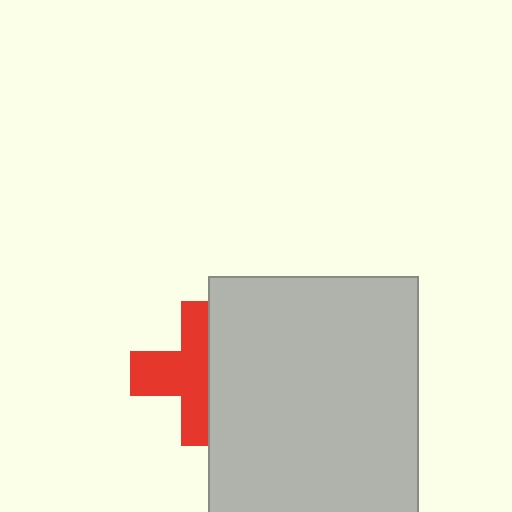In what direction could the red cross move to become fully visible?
The red cross could move left. That would shift it out from behind the light gray rectangle entirely.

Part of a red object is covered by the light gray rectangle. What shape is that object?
It is a cross.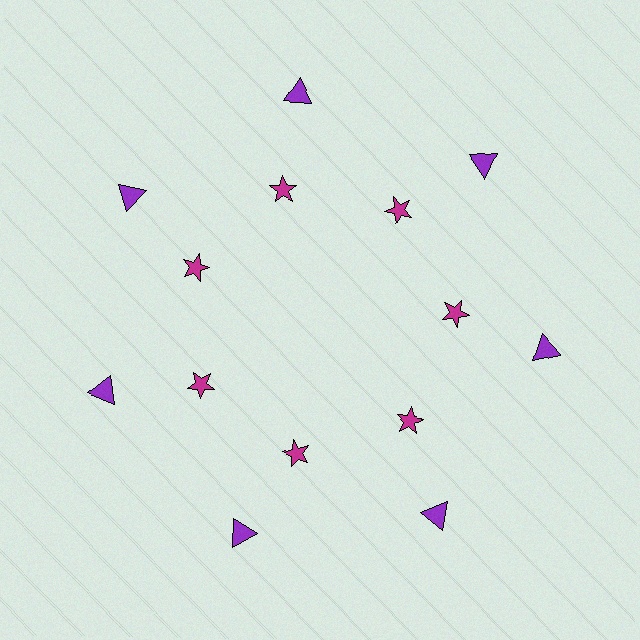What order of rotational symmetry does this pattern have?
This pattern has 7-fold rotational symmetry.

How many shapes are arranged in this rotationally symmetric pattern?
There are 14 shapes, arranged in 7 groups of 2.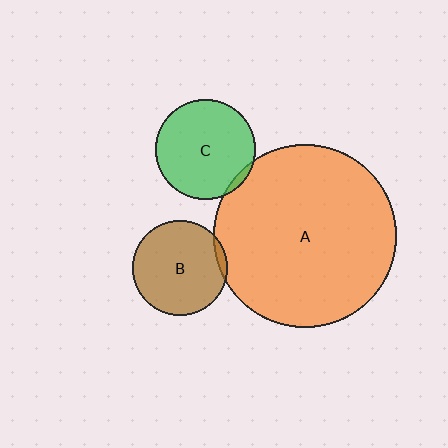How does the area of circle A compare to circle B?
Approximately 3.7 times.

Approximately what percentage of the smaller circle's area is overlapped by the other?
Approximately 5%.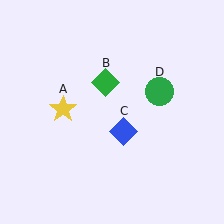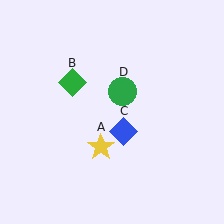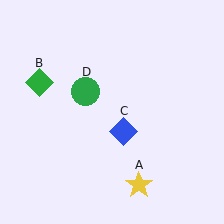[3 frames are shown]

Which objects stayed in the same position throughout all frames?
Blue diamond (object C) remained stationary.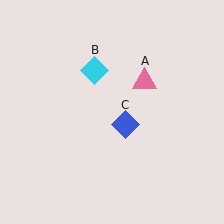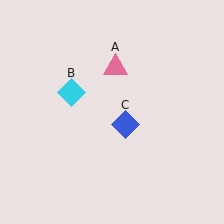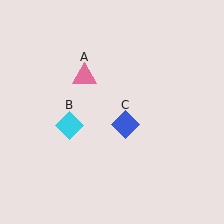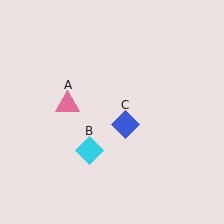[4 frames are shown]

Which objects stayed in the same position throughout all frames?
Blue diamond (object C) remained stationary.